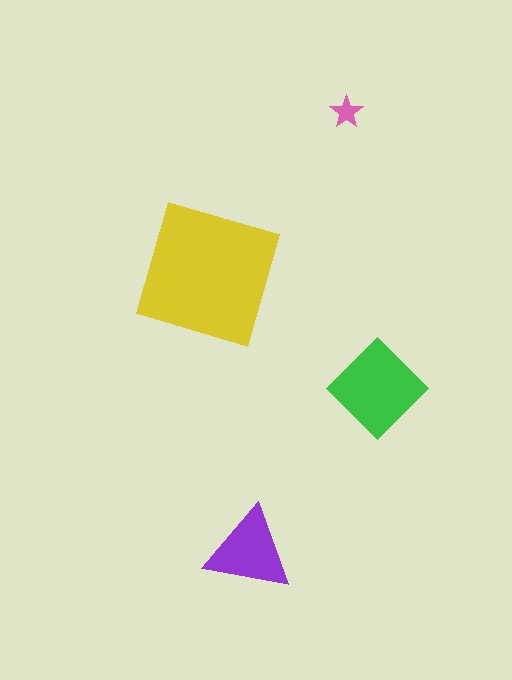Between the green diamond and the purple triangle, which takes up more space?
The green diamond.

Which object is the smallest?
The pink star.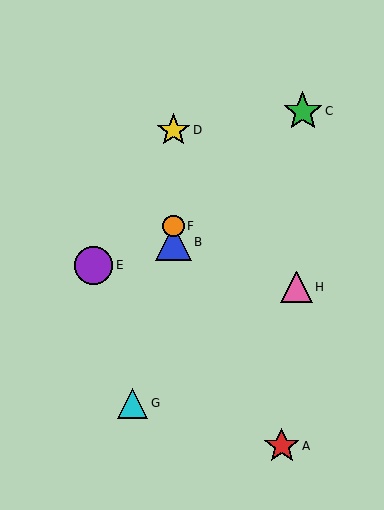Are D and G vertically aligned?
No, D is at x≈173 and G is at x≈132.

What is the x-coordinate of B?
Object B is at x≈173.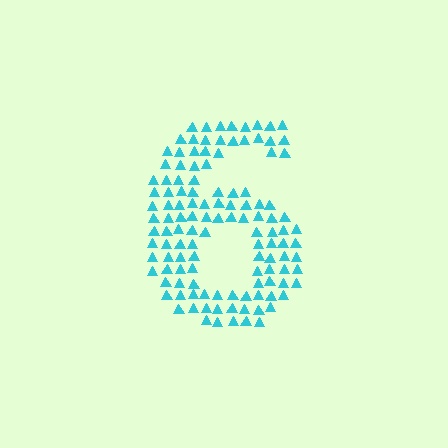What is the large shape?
The large shape is the digit 6.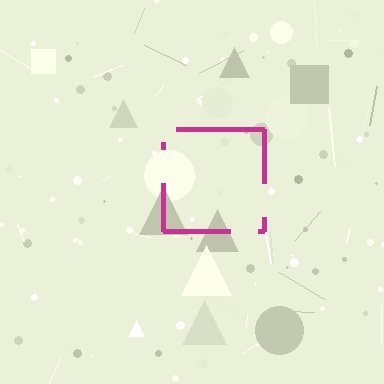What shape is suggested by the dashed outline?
The dashed outline suggests a square.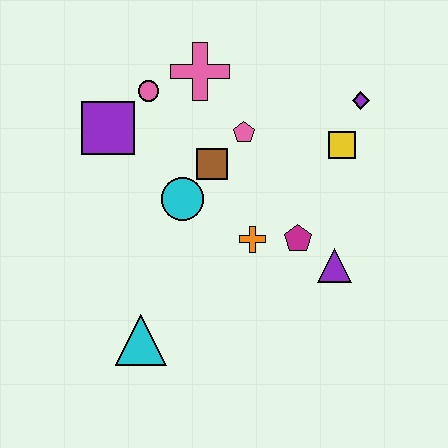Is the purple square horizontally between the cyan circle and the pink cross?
No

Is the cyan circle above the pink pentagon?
No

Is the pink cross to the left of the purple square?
No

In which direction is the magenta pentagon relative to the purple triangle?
The magenta pentagon is to the left of the purple triangle.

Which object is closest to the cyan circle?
The brown square is closest to the cyan circle.